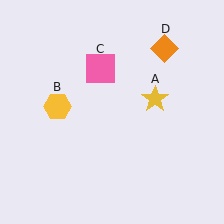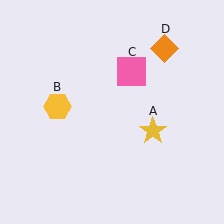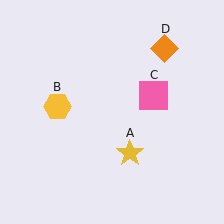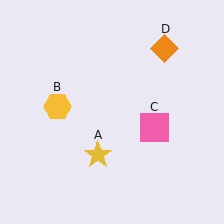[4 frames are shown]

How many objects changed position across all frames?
2 objects changed position: yellow star (object A), pink square (object C).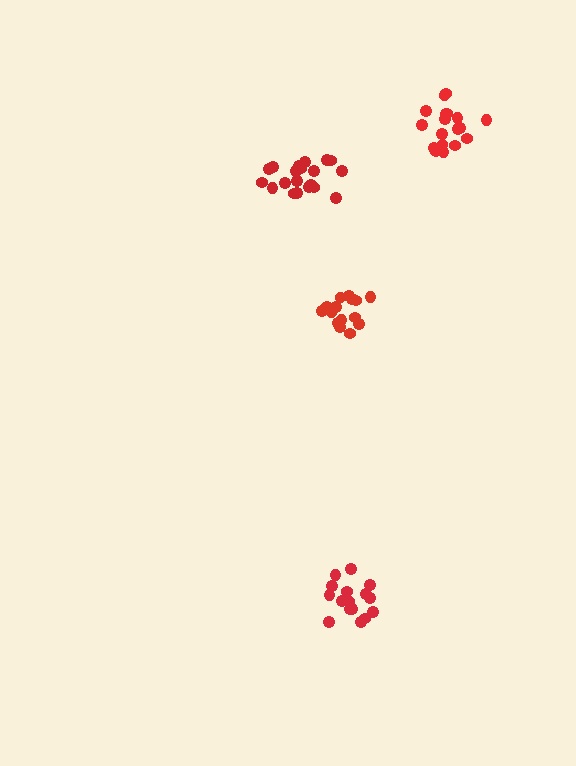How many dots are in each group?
Group 1: 16 dots, Group 2: 18 dots, Group 3: 20 dots, Group 4: 15 dots (69 total).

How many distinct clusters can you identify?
There are 4 distinct clusters.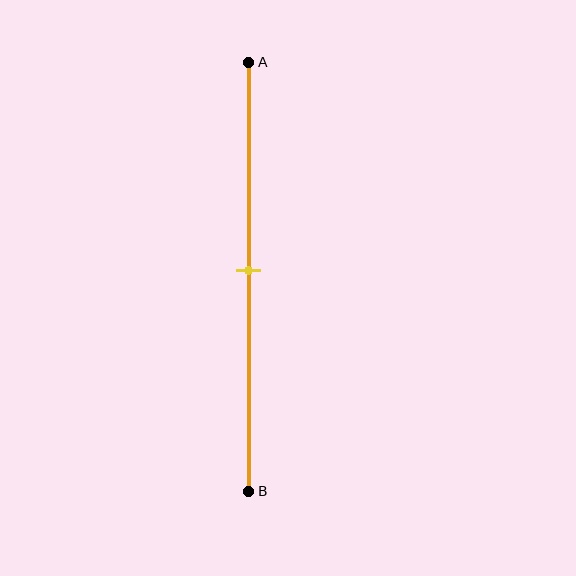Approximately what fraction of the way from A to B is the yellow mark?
The yellow mark is approximately 50% of the way from A to B.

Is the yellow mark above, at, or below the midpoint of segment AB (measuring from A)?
The yellow mark is approximately at the midpoint of segment AB.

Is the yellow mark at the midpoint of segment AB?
Yes, the mark is approximately at the midpoint.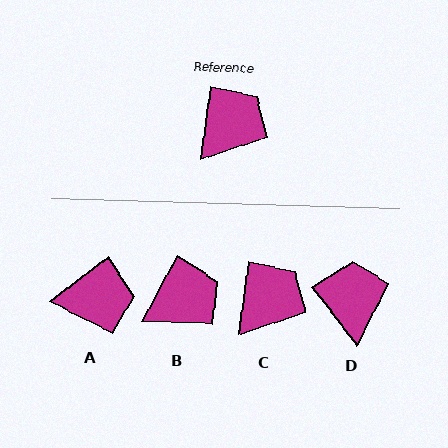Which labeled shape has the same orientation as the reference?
C.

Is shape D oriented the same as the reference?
No, it is off by about 45 degrees.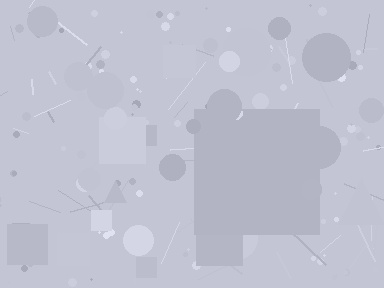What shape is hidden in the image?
A square is hidden in the image.